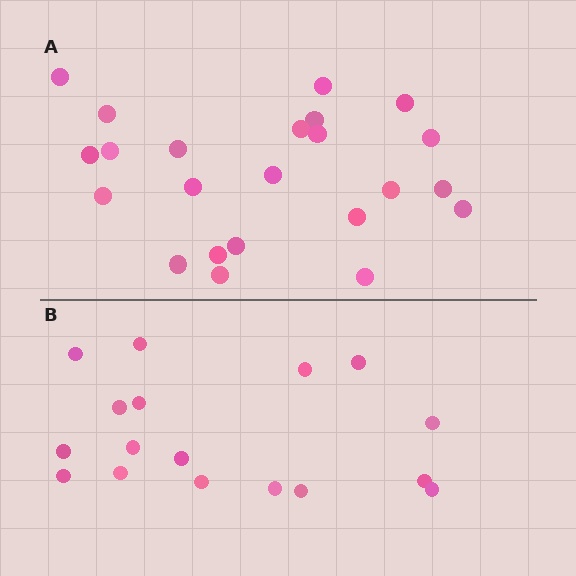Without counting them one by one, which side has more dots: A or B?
Region A (the top region) has more dots.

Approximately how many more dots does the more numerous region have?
Region A has about 6 more dots than region B.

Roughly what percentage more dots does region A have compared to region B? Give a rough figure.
About 35% more.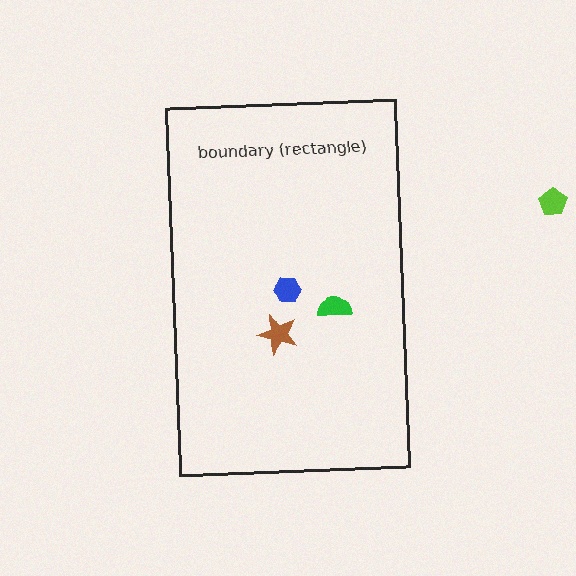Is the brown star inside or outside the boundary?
Inside.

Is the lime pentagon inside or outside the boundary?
Outside.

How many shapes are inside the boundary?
3 inside, 1 outside.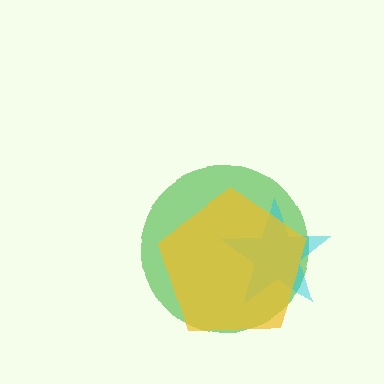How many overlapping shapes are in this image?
There are 3 overlapping shapes in the image.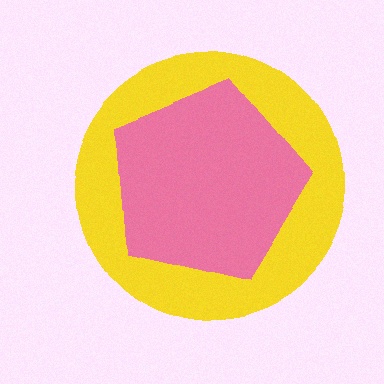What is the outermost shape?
The yellow circle.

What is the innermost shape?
The pink pentagon.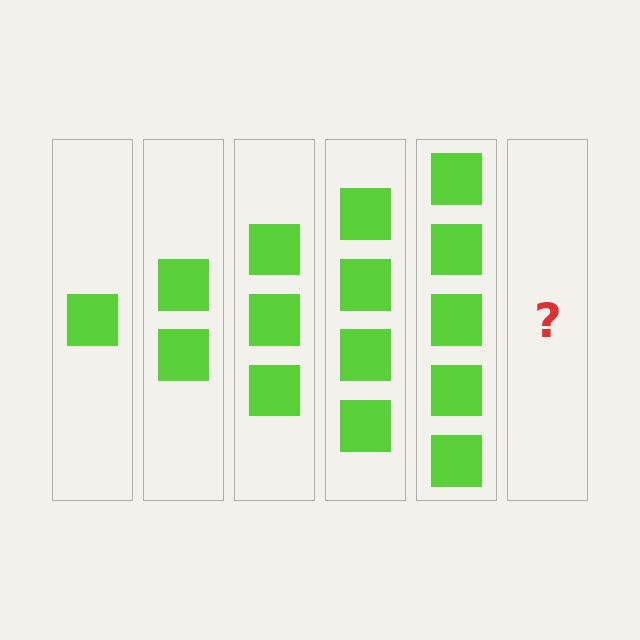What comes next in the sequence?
The next element should be 6 squares.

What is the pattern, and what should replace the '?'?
The pattern is that each step adds one more square. The '?' should be 6 squares.